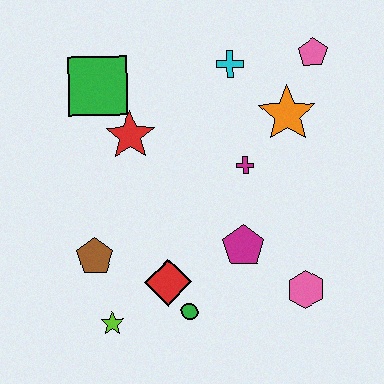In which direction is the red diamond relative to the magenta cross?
The red diamond is below the magenta cross.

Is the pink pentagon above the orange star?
Yes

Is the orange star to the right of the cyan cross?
Yes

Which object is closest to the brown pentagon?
The lime star is closest to the brown pentagon.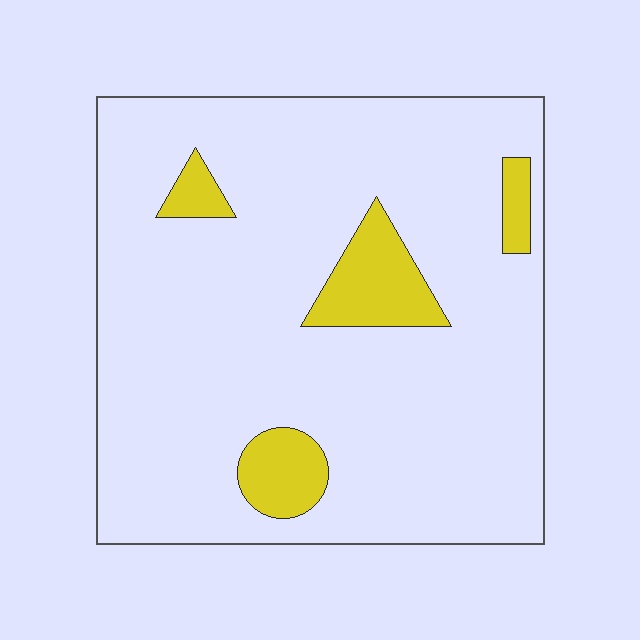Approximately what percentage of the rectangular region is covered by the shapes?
Approximately 10%.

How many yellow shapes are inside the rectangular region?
4.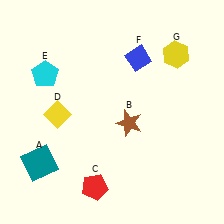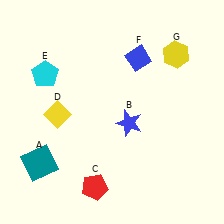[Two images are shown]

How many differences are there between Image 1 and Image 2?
There is 1 difference between the two images.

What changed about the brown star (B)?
In Image 1, B is brown. In Image 2, it changed to blue.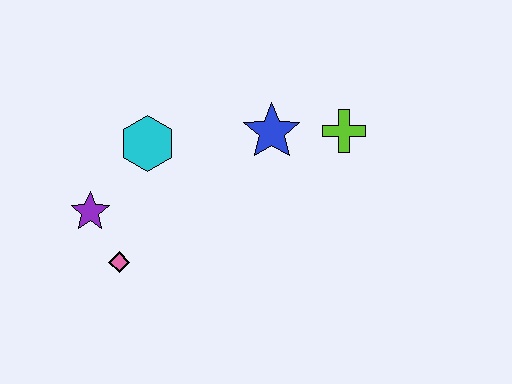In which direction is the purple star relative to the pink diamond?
The purple star is above the pink diamond.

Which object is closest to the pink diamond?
The purple star is closest to the pink diamond.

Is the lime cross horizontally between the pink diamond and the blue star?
No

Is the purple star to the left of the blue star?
Yes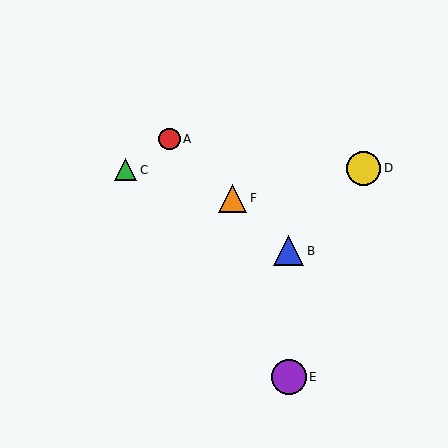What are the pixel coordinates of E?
Object E is at (289, 377).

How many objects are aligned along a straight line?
3 objects (A, B, F) are aligned along a straight line.